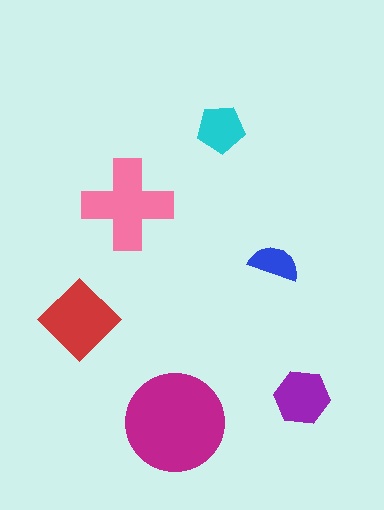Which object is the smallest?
The blue semicircle.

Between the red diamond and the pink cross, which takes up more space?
The pink cross.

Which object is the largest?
The magenta circle.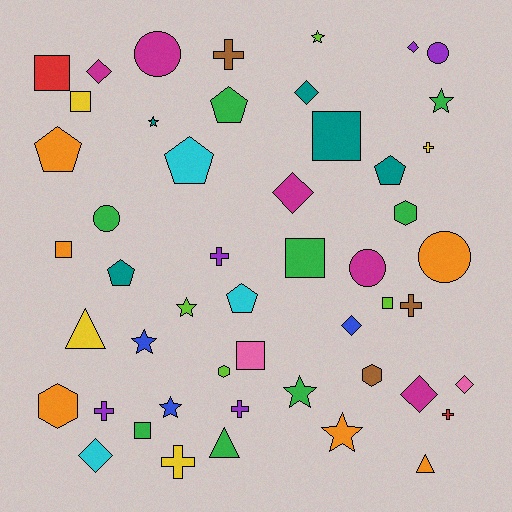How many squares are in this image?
There are 8 squares.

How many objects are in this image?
There are 50 objects.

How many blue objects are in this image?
There are 3 blue objects.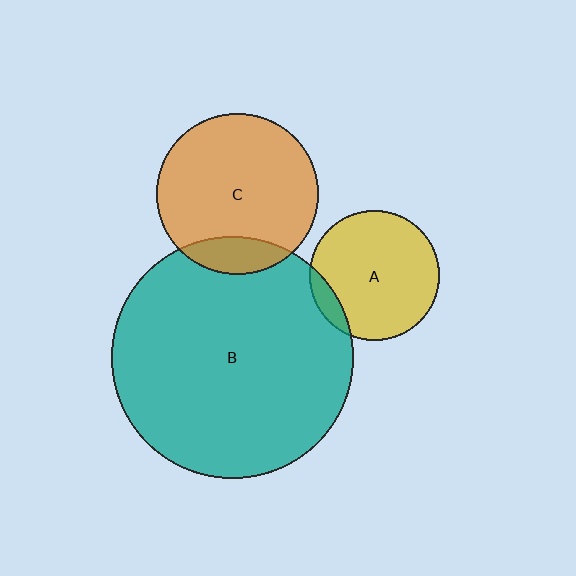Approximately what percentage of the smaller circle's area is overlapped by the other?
Approximately 15%.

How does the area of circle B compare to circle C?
Approximately 2.2 times.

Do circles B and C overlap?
Yes.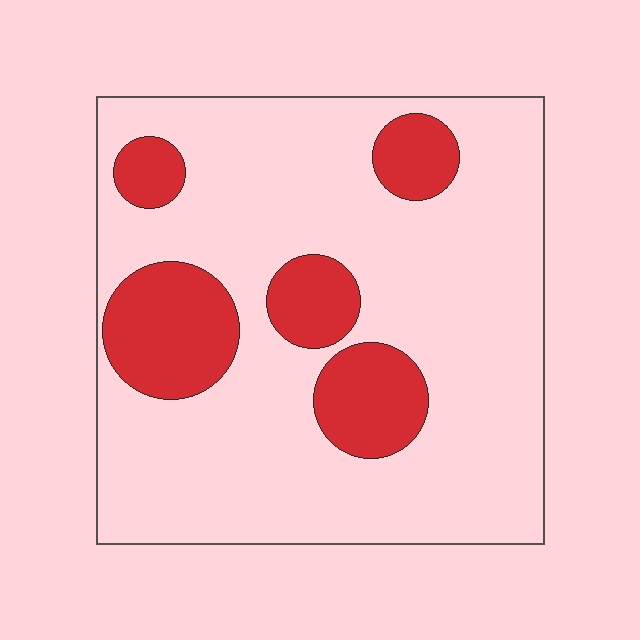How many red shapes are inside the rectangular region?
5.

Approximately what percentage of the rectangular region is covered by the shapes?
Approximately 20%.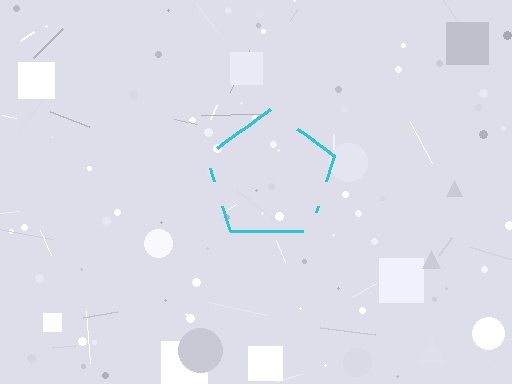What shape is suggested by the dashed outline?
The dashed outline suggests a pentagon.